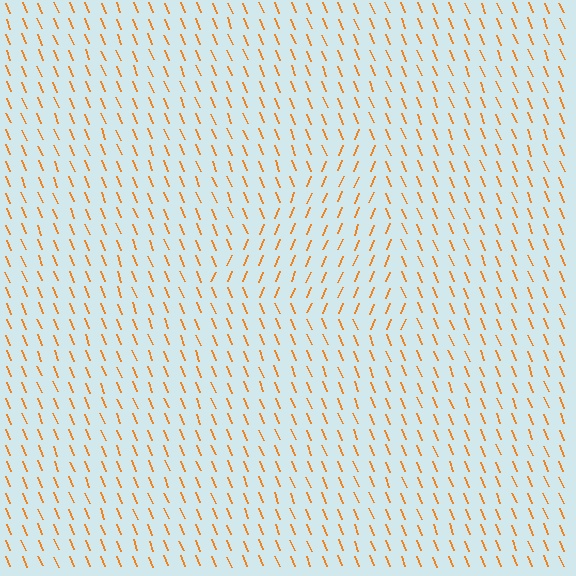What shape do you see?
I see a triangle.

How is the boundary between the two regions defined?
The boundary is defined purely by a change in line orientation (approximately 45 degrees difference). All lines are the same color and thickness.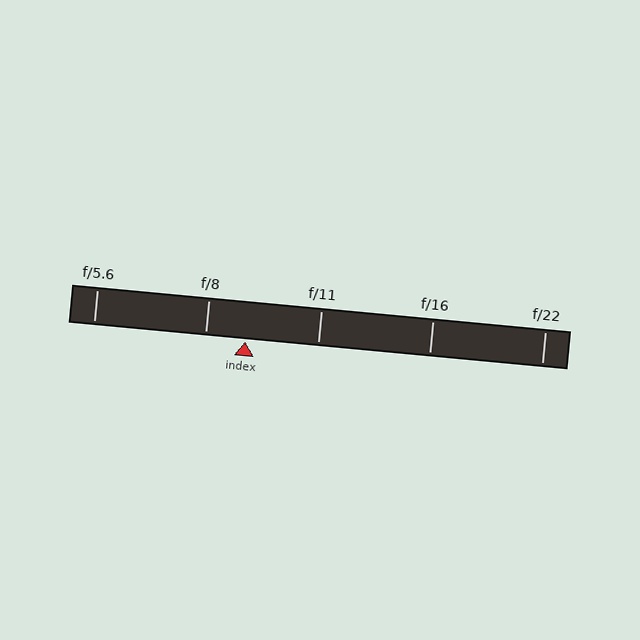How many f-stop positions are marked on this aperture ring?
There are 5 f-stop positions marked.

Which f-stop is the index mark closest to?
The index mark is closest to f/8.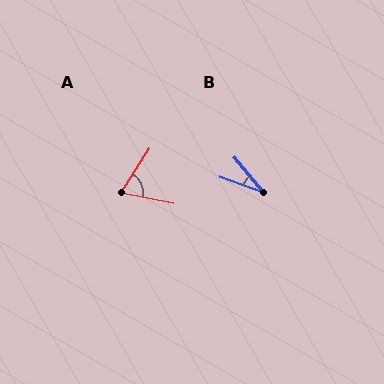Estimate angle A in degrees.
Approximately 68 degrees.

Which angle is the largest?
A, at approximately 68 degrees.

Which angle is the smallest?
B, at approximately 30 degrees.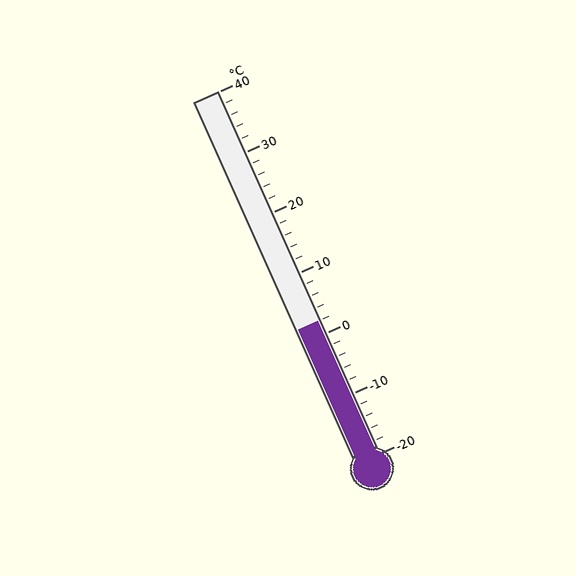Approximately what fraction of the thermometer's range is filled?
The thermometer is filled to approximately 35% of its range.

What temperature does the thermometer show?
The thermometer shows approximately 2°C.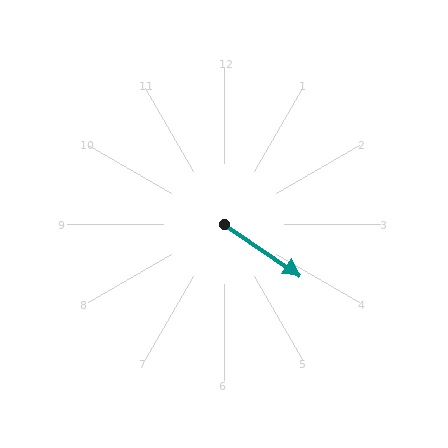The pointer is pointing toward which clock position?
Roughly 4 o'clock.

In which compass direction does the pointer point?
Southeast.